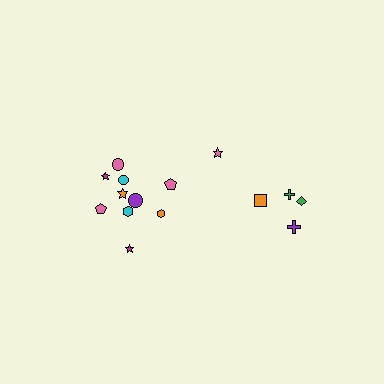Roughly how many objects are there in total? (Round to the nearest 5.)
Roughly 15 objects in total.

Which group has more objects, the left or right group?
The left group.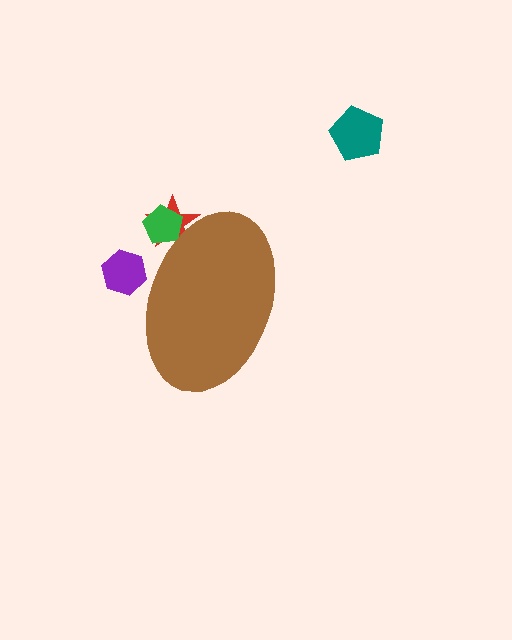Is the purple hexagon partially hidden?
Yes, the purple hexagon is partially hidden behind the brown ellipse.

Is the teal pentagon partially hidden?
No, the teal pentagon is fully visible.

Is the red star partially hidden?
Yes, the red star is partially hidden behind the brown ellipse.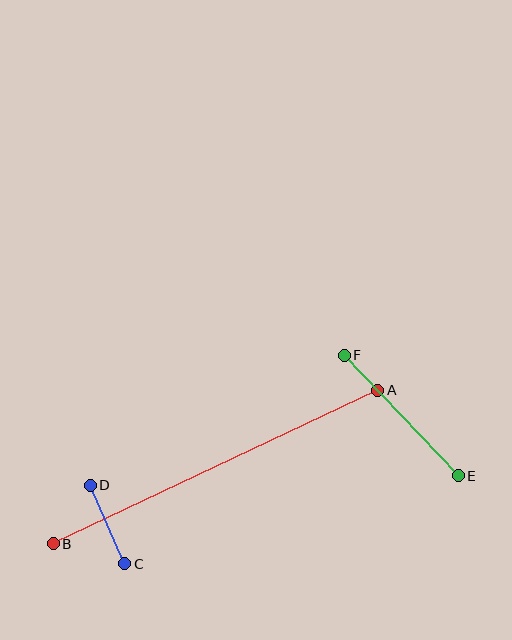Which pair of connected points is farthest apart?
Points A and B are farthest apart.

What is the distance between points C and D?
The distance is approximately 86 pixels.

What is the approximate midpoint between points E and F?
The midpoint is at approximately (401, 415) pixels.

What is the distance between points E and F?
The distance is approximately 166 pixels.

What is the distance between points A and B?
The distance is approximately 359 pixels.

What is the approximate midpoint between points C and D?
The midpoint is at approximately (107, 525) pixels.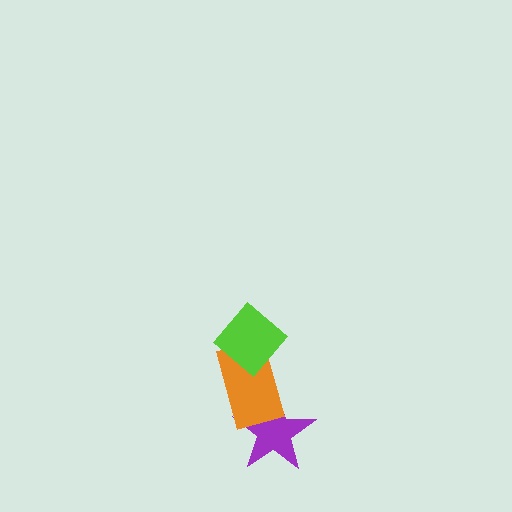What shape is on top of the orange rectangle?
The lime diamond is on top of the orange rectangle.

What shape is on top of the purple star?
The orange rectangle is on top of the purple star.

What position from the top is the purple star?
The purple star is 3rd from the top.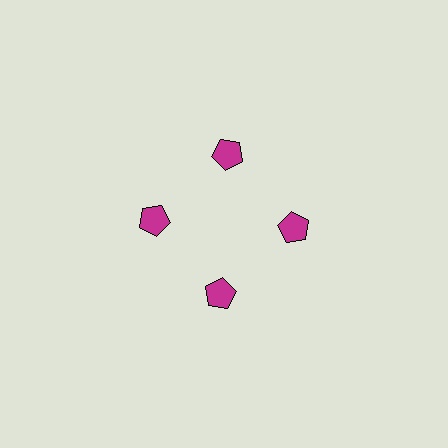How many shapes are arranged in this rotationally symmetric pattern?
There are 4 shapes, arranged in 4 groups of 1.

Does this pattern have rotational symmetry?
Yes, this pattern has 4-fold rotational symmetry. It looks the same after rotating 90 degrees around the center.